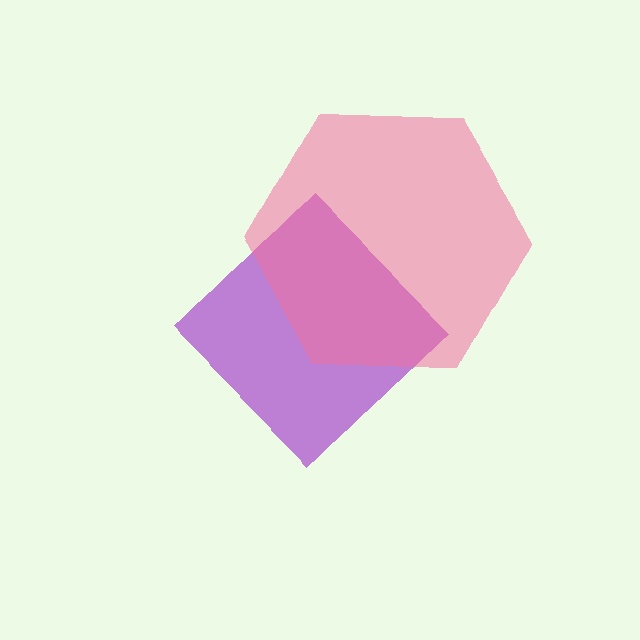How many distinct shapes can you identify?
There are 2 distinct shapes: a purple diamond, a pink hexagon.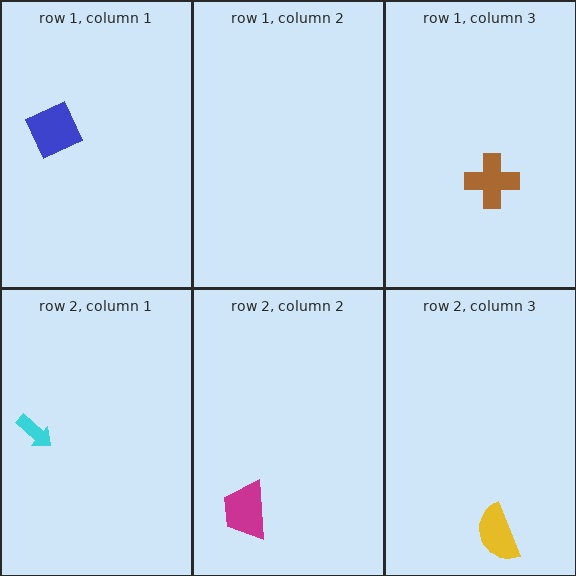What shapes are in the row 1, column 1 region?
The blue square.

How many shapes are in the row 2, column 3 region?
1.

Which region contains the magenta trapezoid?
The row 2, column 2 region.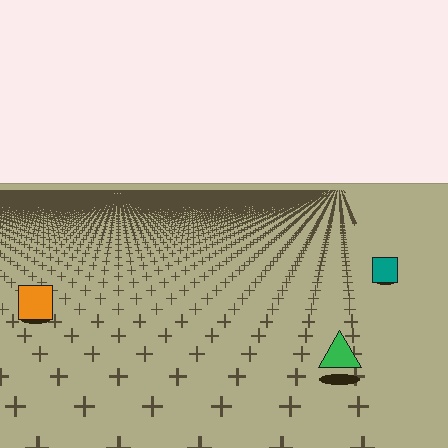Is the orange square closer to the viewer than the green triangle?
No. The green triangle is closer — you can tell from the texture gradient: the ground texture is coarser near it.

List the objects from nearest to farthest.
From nearest to farthest: the green triangle, the orange square, the teal square.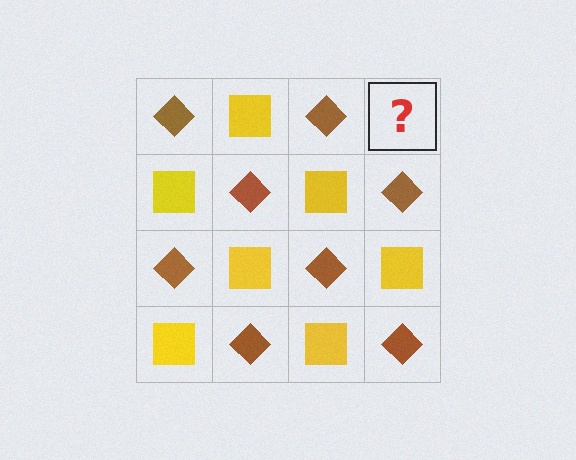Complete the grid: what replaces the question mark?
The question mark should be replaced with a yellow square.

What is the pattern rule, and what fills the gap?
The rule is that it alternates brown diamond and yellow square in a checkerboard pattern. The gap should be filled with a yellow square.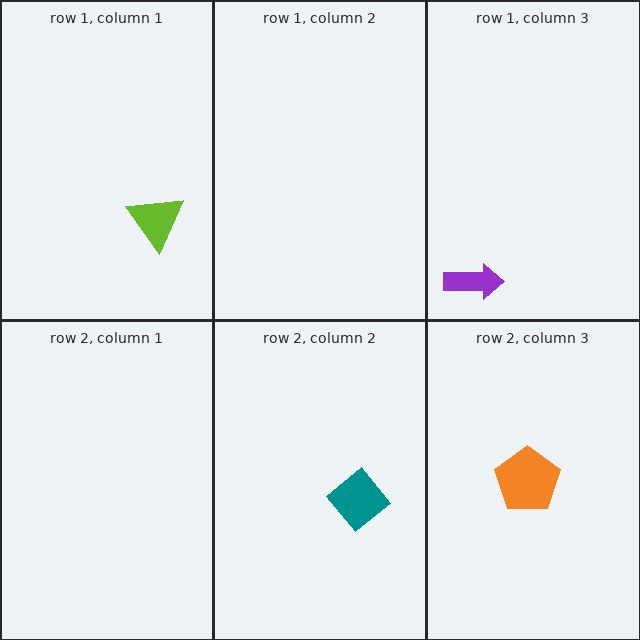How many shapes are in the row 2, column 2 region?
1.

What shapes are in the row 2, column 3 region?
The orange pentagon.